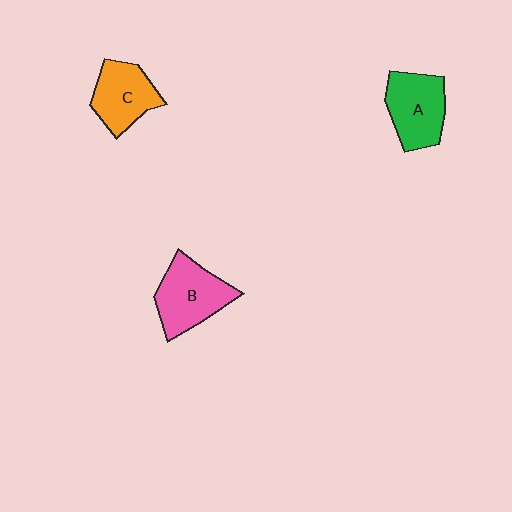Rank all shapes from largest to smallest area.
From largest to smallest: B (pink), A (green), C (orange).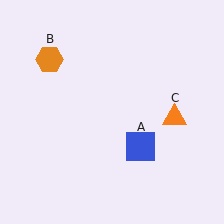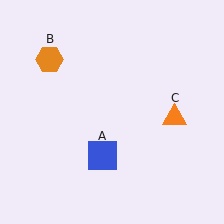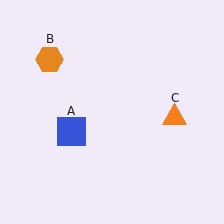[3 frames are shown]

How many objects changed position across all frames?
1 object changed position: blue square (object A).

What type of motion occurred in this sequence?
The blue square (object A) rotated clockwise around the center of the scene.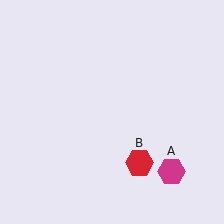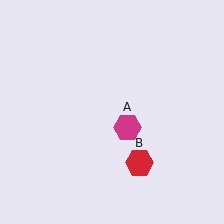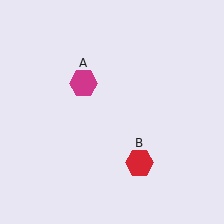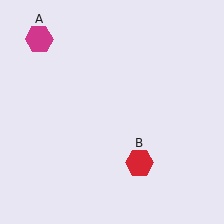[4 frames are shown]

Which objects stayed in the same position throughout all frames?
Red hexagon (object B) remained stationary.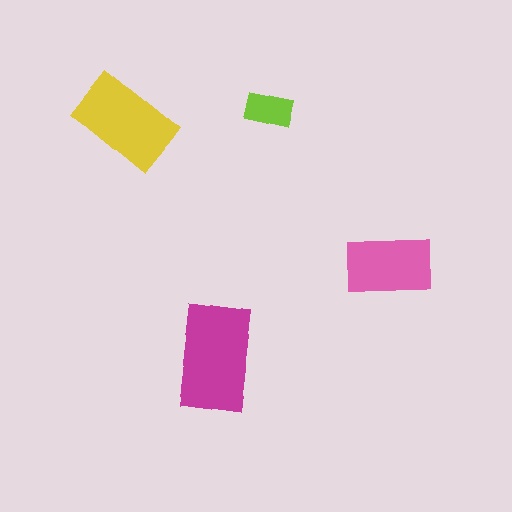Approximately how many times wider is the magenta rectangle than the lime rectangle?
About 2.5 times wider.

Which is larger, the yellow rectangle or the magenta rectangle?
The magenta one.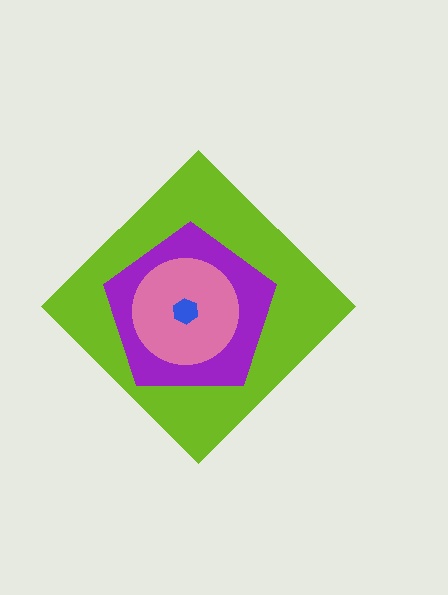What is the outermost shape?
The lime diamond.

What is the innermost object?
The blue hexagon.